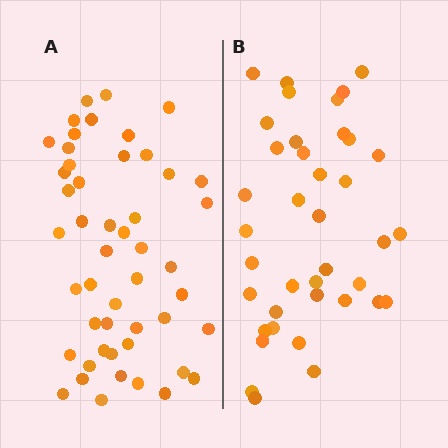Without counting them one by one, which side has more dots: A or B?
Region A (the left region) has more dots.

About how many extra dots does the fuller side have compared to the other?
Region A has roughly 10 or so more dots than region B.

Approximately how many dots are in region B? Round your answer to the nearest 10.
About 40 dots. (The exact count is 39, which rounds to 40.)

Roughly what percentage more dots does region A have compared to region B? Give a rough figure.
About 25% more.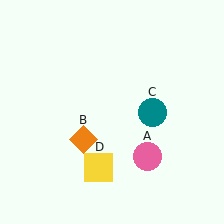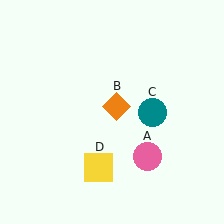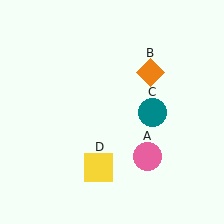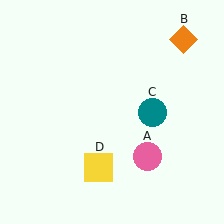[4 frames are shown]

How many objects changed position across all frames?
1 object changed position: orange diamond (object B).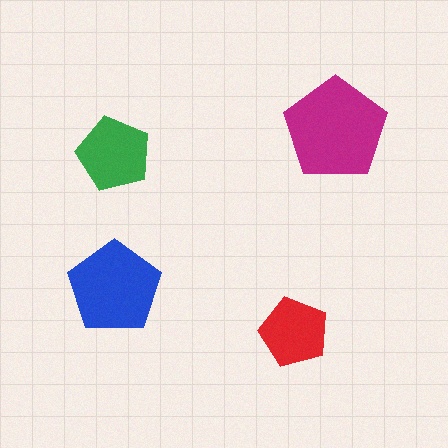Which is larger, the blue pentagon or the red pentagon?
The blue one.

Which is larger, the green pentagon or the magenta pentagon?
The magenta one.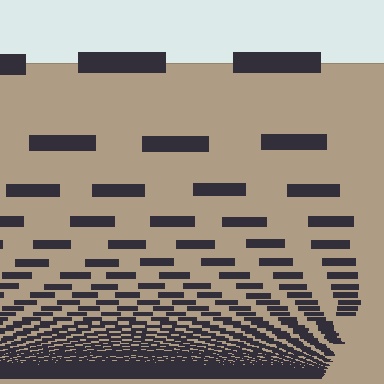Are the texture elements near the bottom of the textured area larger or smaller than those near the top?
Smaller. The gradient is inverted — elements near the bottom are smaller and denser.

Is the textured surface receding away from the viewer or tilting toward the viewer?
The surface appears to tilt toward the viewer. Texture elements get larger and sparser toward the top.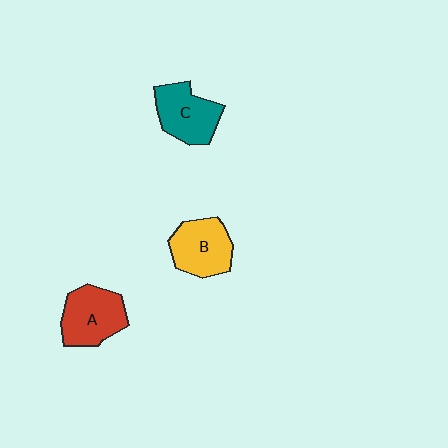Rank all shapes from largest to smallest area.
From largest to smallest: A (red), B (yellow), C (teal).